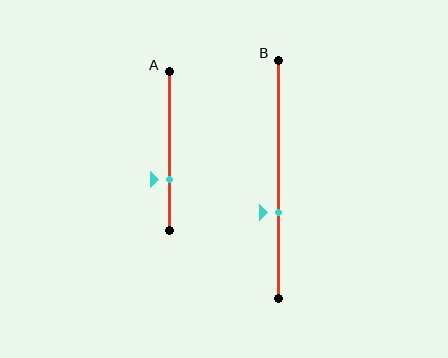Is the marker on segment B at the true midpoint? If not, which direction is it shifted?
No, the marker on segment B is shifted downward by about 14% of the segment length.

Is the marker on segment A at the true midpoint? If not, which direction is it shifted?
No, the marker on segment A is shifted downward by about 18% of the segment length.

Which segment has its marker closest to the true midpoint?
Segment B has its marker closest to the true midpoint.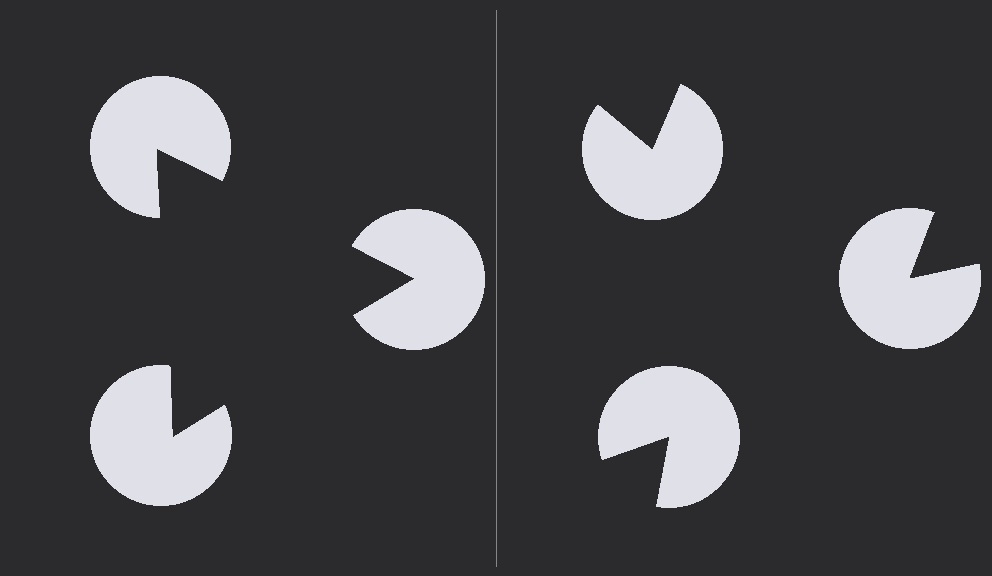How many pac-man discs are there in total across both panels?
6 — 3 on each side.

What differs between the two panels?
The pac-man discs are positioned identically on both sides; only the wedge orientations differ. On the left they align to a triangle; on the right they are misaligned.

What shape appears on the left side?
An illusory triangle.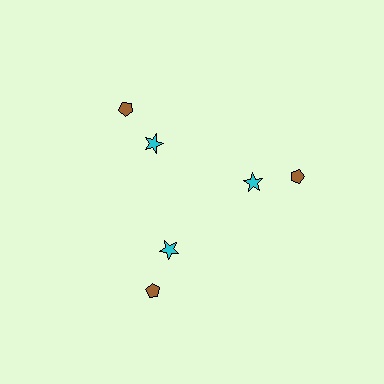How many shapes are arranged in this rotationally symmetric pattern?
There are 6 shapes, arranged in 3 groups of 2.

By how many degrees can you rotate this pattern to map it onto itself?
The pattern maps onto itself every 120 degrees of rotation.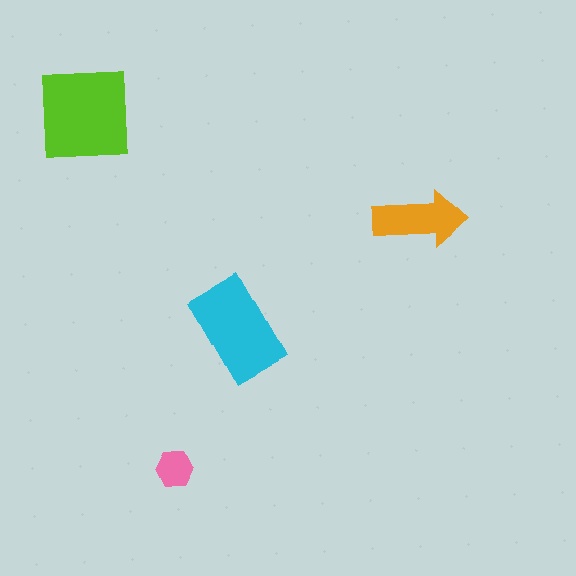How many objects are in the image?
There are 4 objects in the image.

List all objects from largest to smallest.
The lime square, the cyan rectangle, the orange arrow, the pink hexagon.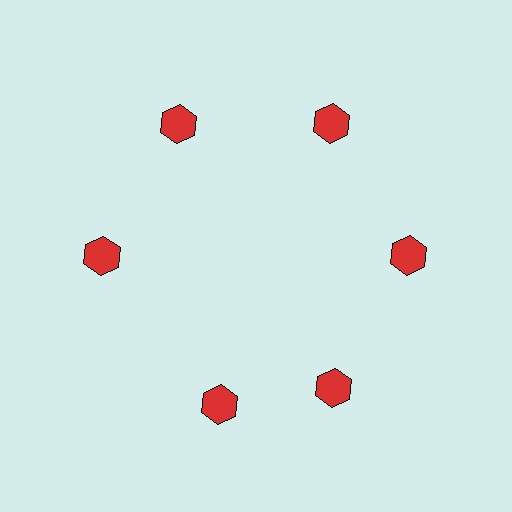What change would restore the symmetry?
The symmetry would be restored by rotating it back into even spacing with its neighbors so that all 6 hexagons sit at equal angles and equal distance from the center.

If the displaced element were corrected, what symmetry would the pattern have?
It would have 6-fold rotational symmetry — the pattern would map onto itself every 60 degrees.